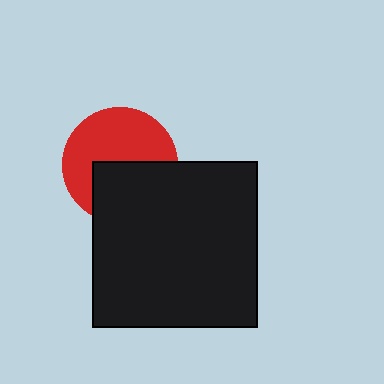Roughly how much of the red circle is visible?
About half of it is visible (roughly 57%).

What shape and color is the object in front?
The object in front is a black square.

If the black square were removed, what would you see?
You would see the complete red circle.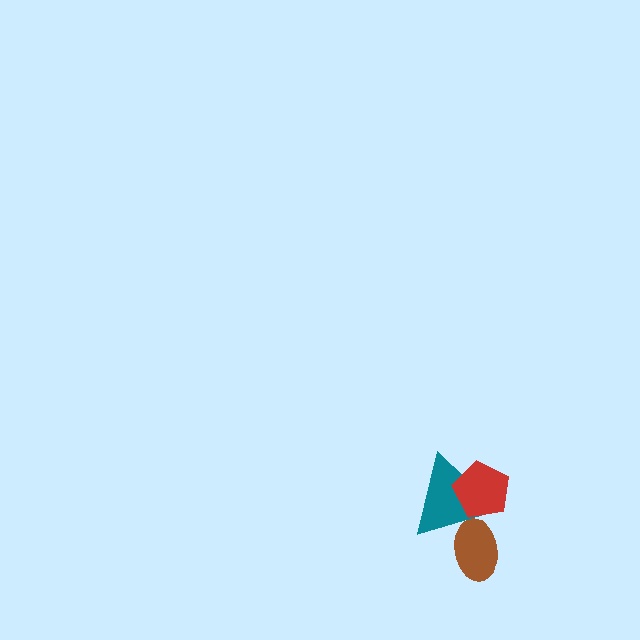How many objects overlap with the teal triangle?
2 objects overlap with the teal triangle.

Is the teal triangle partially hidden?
Yes, it is partially covered by another shape.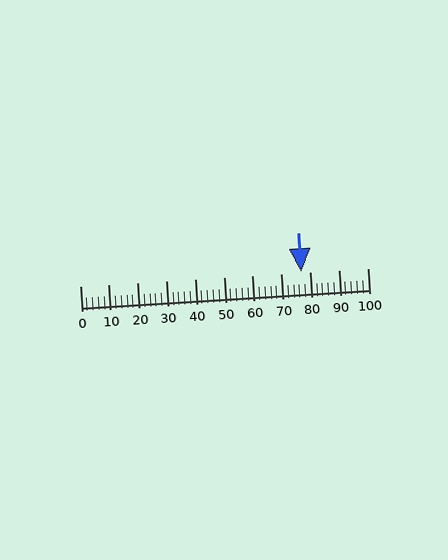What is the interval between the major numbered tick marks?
The major tick marks are spaced 10 units apart.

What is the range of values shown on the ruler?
The ruler shows values from 0 to 100.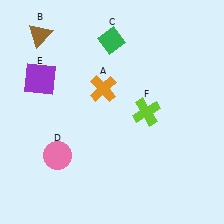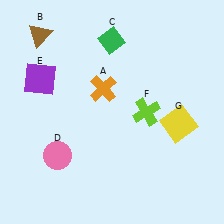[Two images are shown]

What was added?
A yellow square (G) was added in Image 2.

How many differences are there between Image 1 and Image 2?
There is 1 difference between the two images.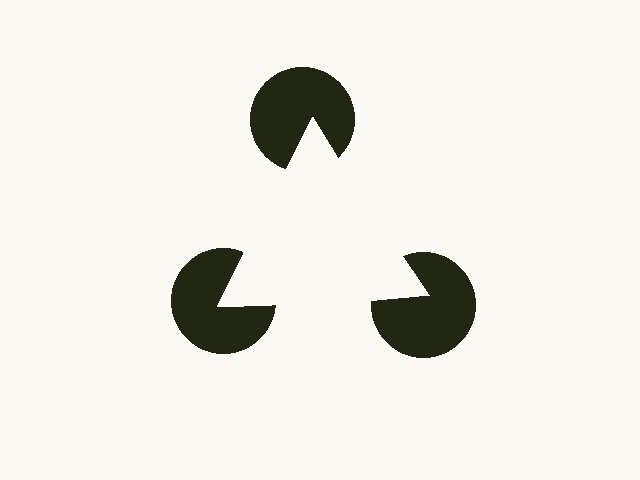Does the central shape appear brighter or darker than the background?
It typically appears slightly brighter than the background, even though no actual brightness change is drawn.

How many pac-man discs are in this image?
There are 3 — one at each vertex of the illusory triangle.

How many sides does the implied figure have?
3 sides.